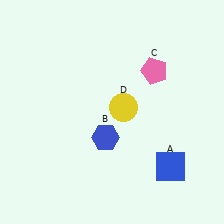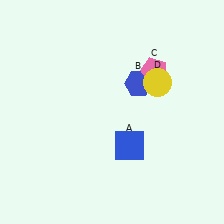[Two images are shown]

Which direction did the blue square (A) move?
The blue square (A) moved left.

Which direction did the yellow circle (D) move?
The yellow circle (D) moved right.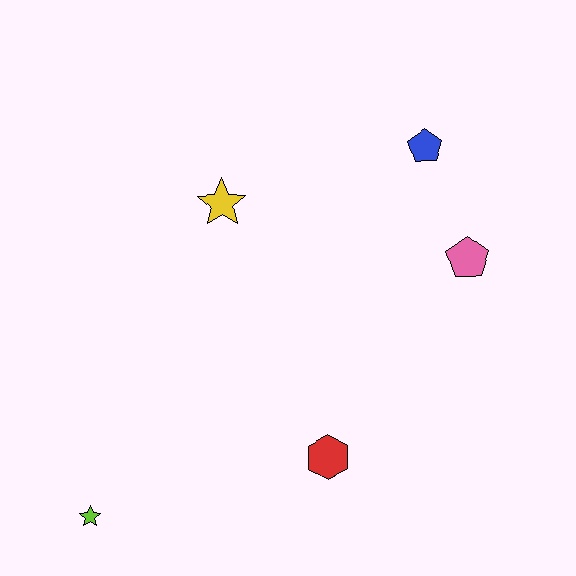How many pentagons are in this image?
There are 2 pentagons.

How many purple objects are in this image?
There are no purple objects.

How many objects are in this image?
There are 5 objects.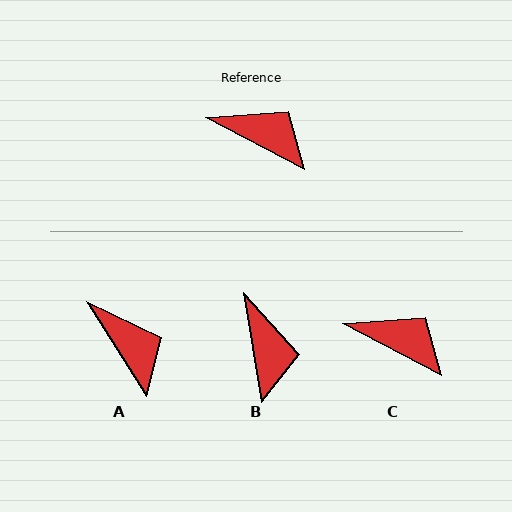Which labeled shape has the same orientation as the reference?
C.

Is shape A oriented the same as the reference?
No, it is off by about 30 degrees.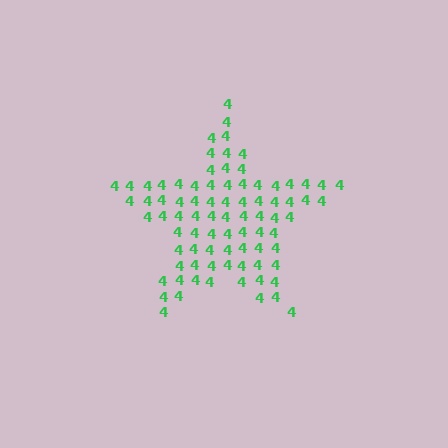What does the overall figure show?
The overall figure shows a star.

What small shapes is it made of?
It is made of small digit 4's.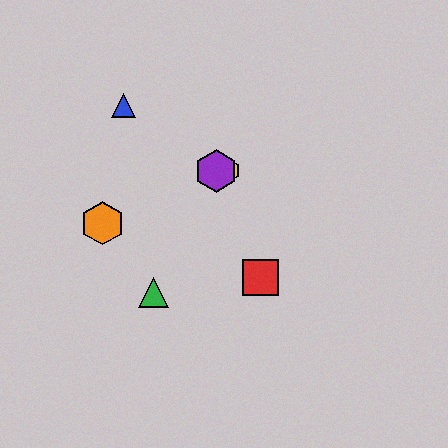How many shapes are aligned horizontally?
2 shapes (the yellow hexagon, the purple hexagon) are aligned horizontally.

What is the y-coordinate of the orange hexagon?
The orange hexagon is at y≈223.